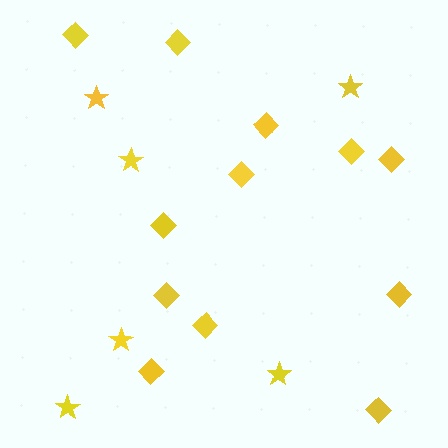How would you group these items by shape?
There are 2 groups: one group of diamonds (12) and one group of stars (6).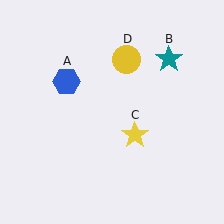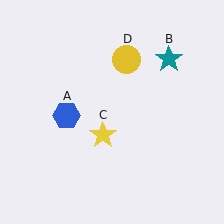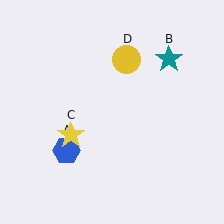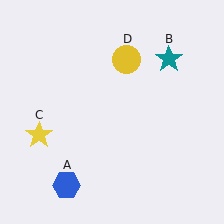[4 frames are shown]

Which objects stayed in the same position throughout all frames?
Teal star (object B) and yellow circle (object D) remained stationary.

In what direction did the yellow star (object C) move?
The yellow star (object C) moved left.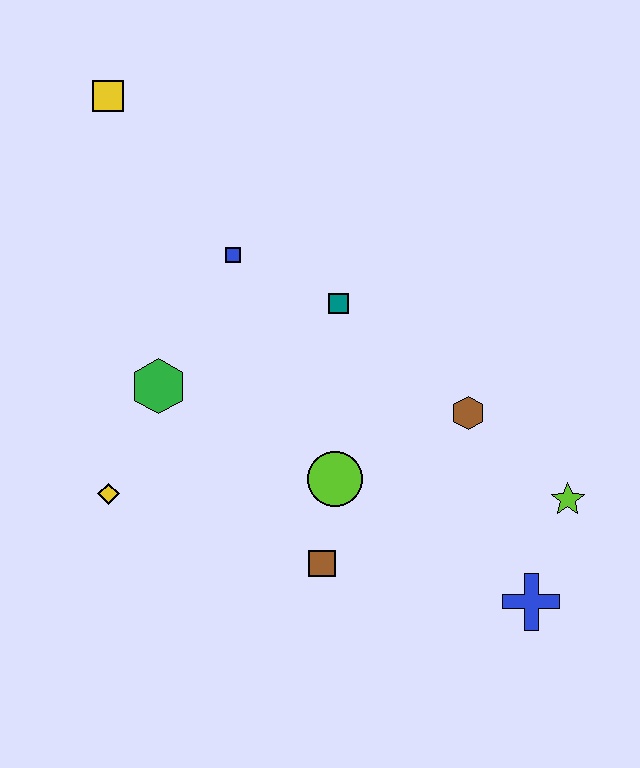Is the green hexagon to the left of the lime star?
Yes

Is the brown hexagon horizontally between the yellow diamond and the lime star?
Yes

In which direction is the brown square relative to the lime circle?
The brown square is below the lime circle.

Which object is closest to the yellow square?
The blue square is closest to the yellow square.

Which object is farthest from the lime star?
The yellow square is farthest from the lime star.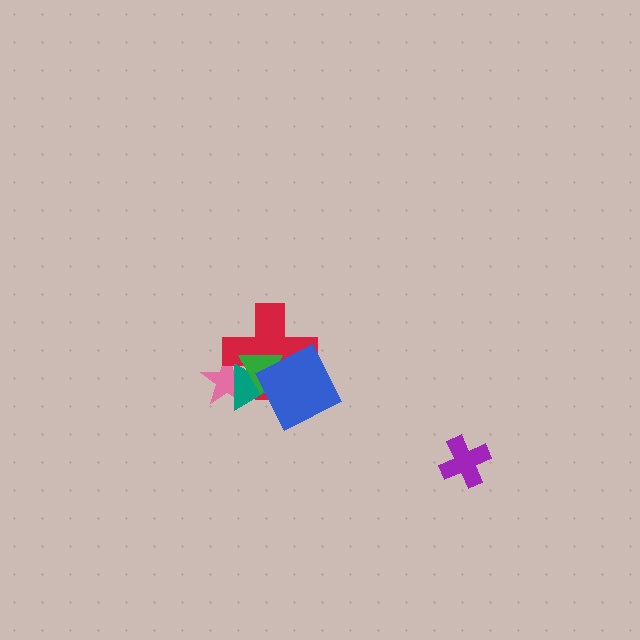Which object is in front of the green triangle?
The blue diamond is in front of the green triangle.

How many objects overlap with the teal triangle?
4 objects overlap with the teal triangle.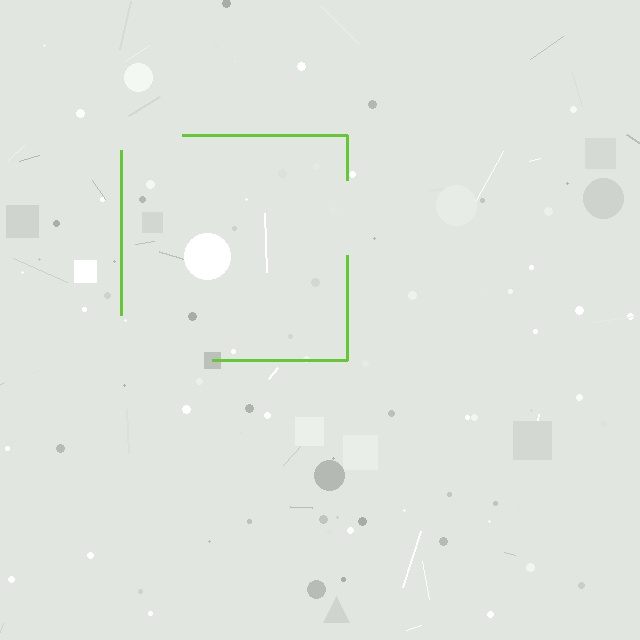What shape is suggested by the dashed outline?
The dashed outline suggests a square.